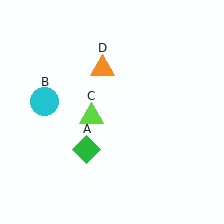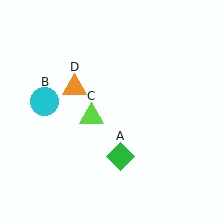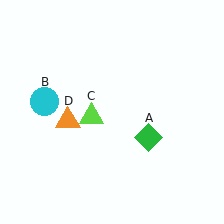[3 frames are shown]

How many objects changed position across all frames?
2 objects changed position: green diamond (object A), orange triangle (object D).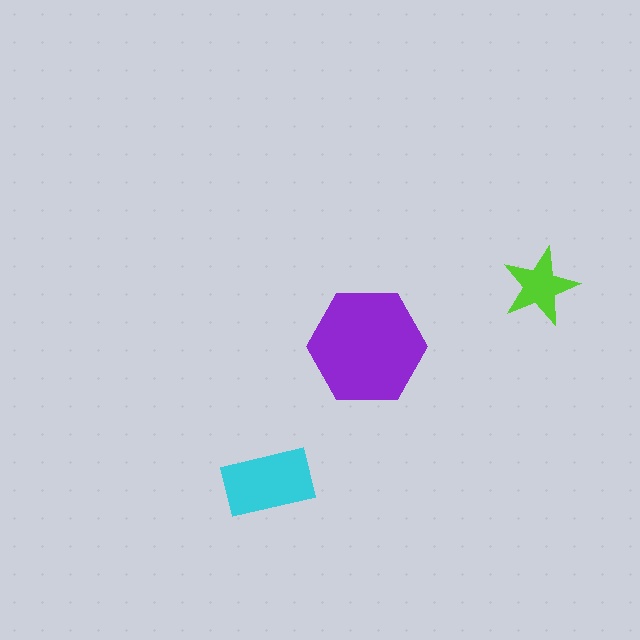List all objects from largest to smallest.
The purple hexagon, the cyan rectangle, the lime star.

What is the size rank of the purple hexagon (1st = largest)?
1st.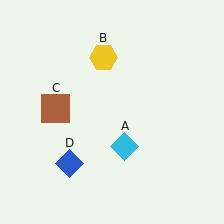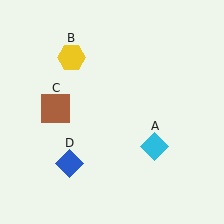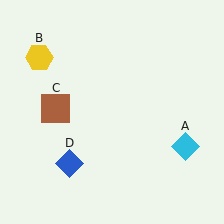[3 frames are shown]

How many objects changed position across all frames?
2 objects changed position: cyan diamond (object A), yellow hexagon (object B).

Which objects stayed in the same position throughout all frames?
Brown square (object C) and blue diamond (object D) remained stationary.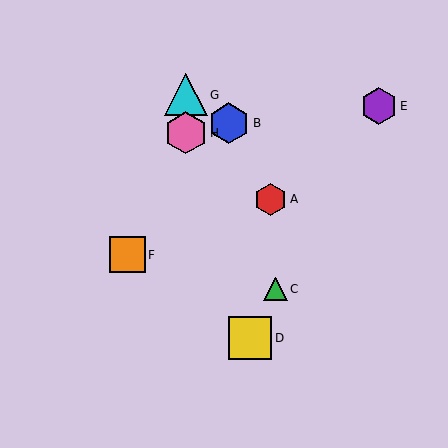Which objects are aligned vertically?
Objects G, H are aligned vertically.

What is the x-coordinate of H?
Object H is at x≈186.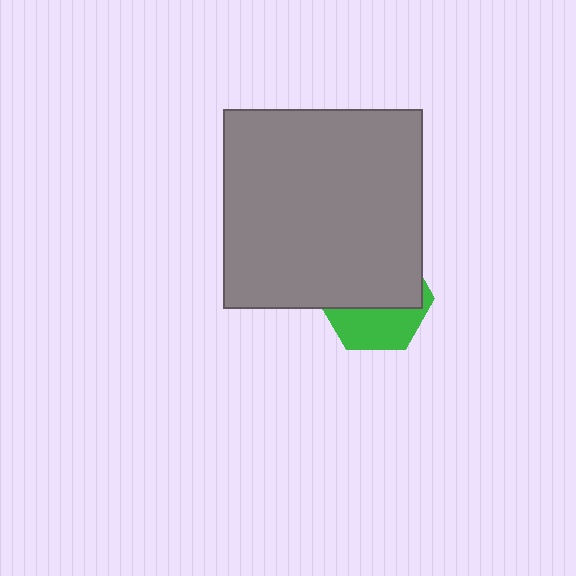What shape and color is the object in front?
The object in front is a gray square.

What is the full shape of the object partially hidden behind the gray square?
The partially hidden object is a green hexagon.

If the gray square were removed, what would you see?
You would see the complete green hexagon.